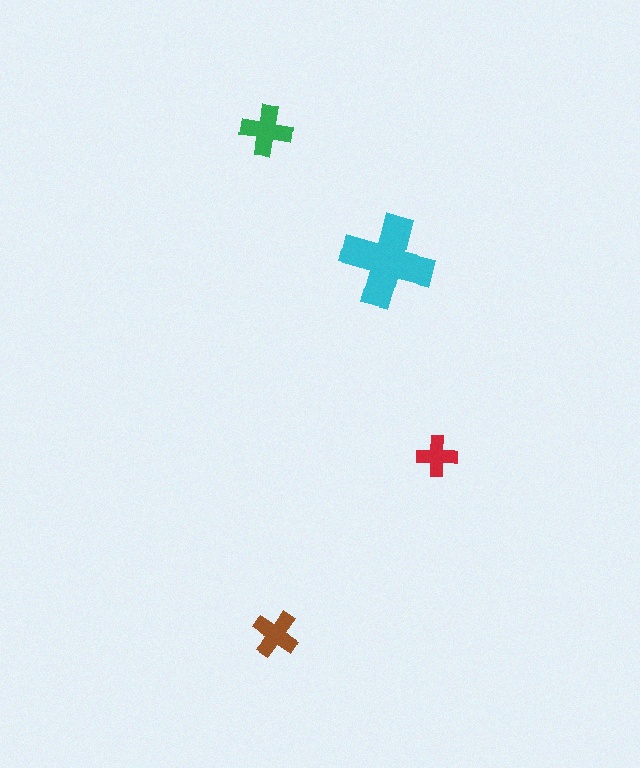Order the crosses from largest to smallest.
the cyan one, the green one, the brown one, the red one.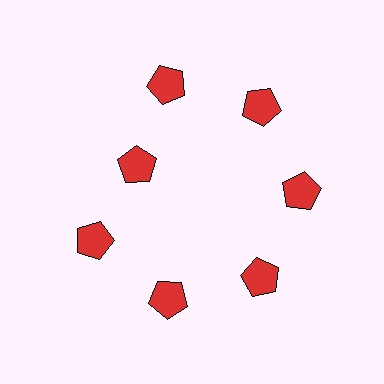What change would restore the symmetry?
The symmetry would be restored by moving it outward, back onto the ring so that all 7 pentagons sit at equal angles and equal distance from the center.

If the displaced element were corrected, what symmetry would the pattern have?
It would have 7-fold rotational symmetry — the pattern would map onto itself every 51 degrees.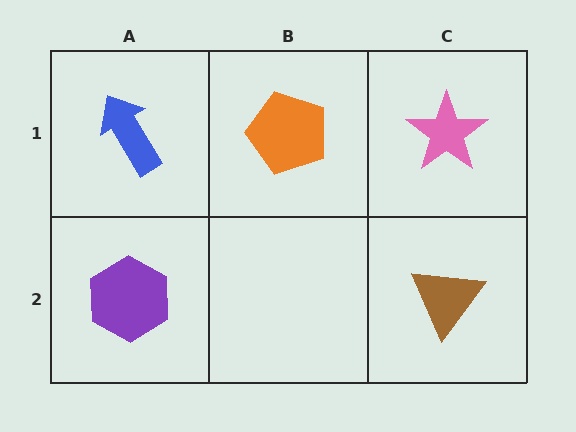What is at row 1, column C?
A pink star.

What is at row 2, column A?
A purple hexagon.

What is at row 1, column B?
An orange pentagon.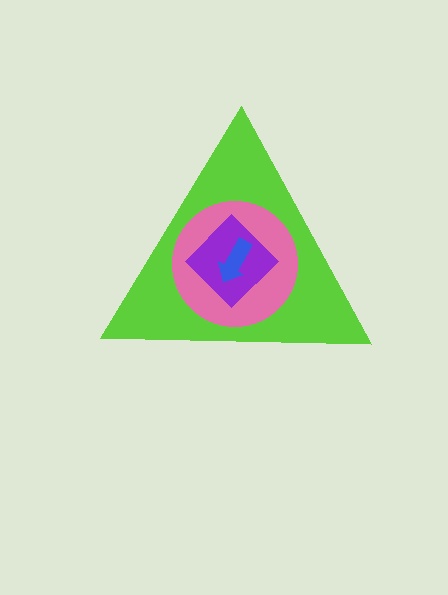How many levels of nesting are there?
4.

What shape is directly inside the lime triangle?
The pink circle.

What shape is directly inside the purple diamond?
The blue arrow.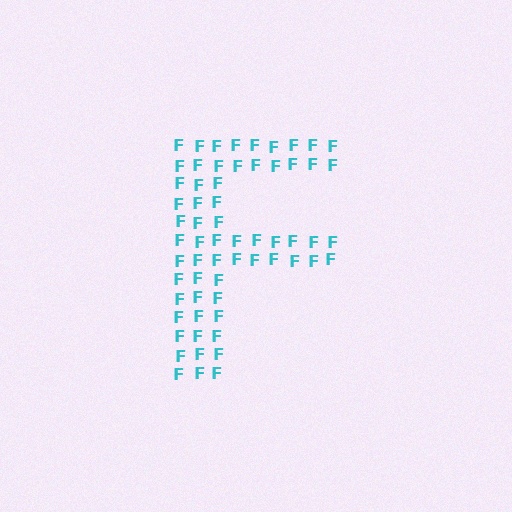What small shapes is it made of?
It is made of small letter F's.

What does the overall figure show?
The overall figure shows the letter F.